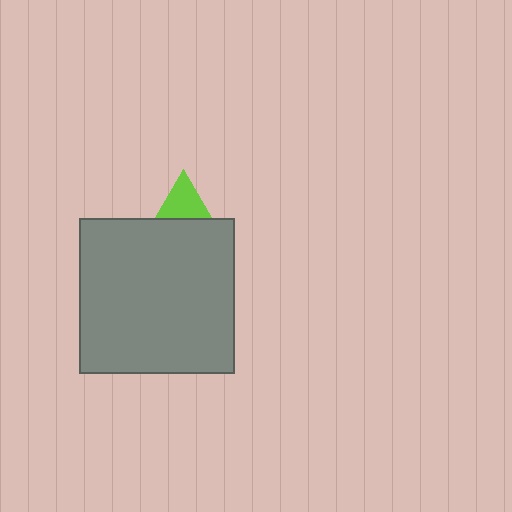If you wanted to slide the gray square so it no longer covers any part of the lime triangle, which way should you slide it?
Slide it down — that is the most direct way to separate the two shapes.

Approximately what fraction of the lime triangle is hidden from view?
Roughly 64% of the lime triangle is hidden behind the gray square.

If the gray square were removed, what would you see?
You would see the complete lime triangle.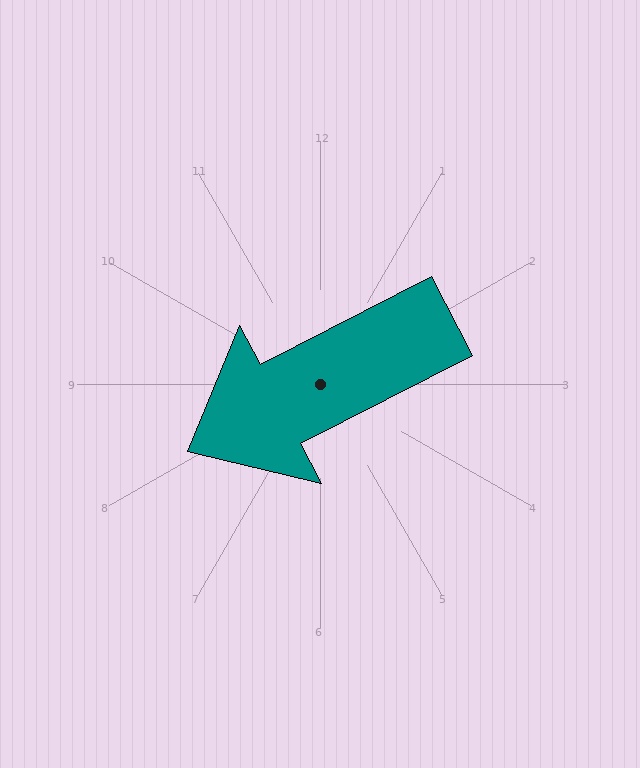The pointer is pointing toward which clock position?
Roughly 8 o'clock.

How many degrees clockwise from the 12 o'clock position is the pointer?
Approximately 243 degrees.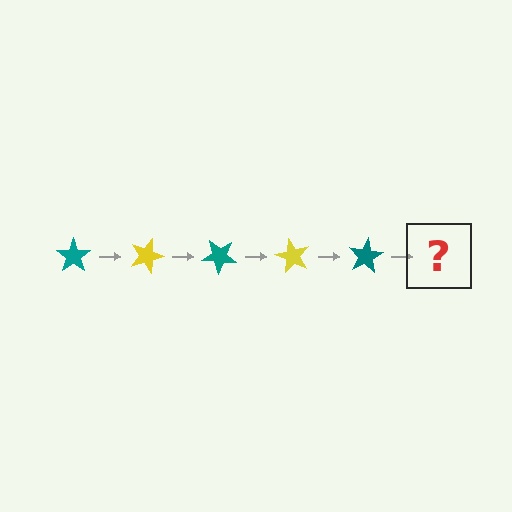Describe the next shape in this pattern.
It should be a yellow star, rotated 100 degrees from the start.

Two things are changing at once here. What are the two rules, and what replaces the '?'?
The two rules are that it rotates 20 degrees each step and the color cycles through teal and yellow. The '?' should be a yellow star, rotated 100 degrees from the start.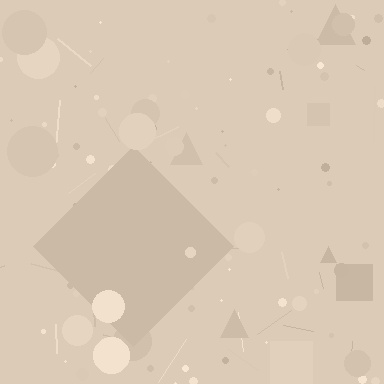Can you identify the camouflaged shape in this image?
The camouflaged shape is a diamond.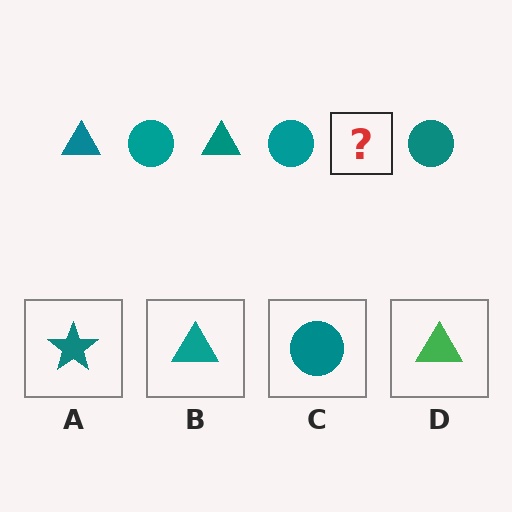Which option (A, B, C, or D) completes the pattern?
B.